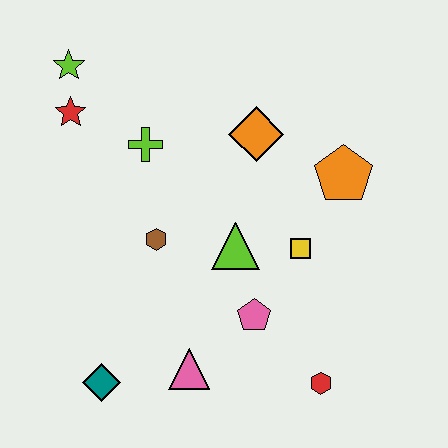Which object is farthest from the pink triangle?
The lime star is farthest from the pink triangle.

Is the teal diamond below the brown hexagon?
Yes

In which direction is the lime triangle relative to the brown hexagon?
The lime triangle is to the right of the brown hexagon.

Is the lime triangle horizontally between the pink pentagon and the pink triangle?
Yes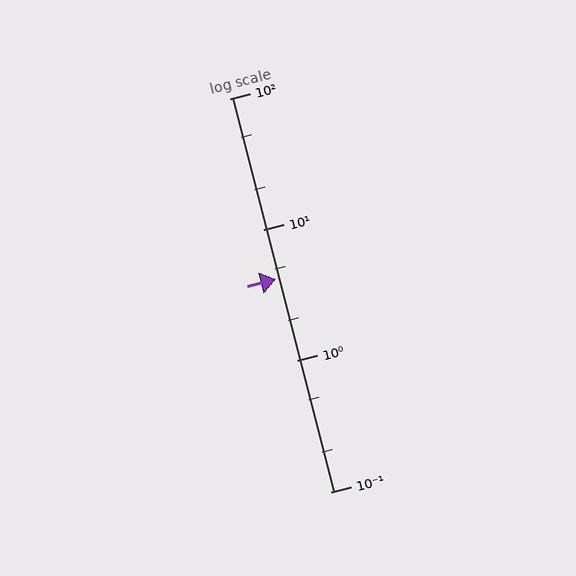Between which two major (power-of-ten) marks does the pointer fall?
The pointer is between 1 and 10.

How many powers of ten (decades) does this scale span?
The scale spans 3 decades, from 0.1 to 100.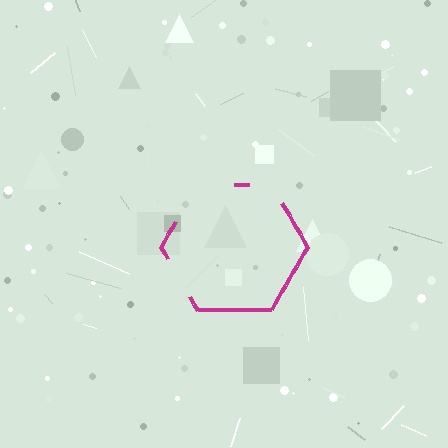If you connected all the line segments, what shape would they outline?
They would outline a hexagon.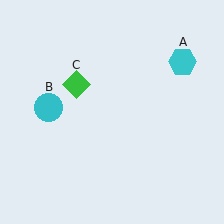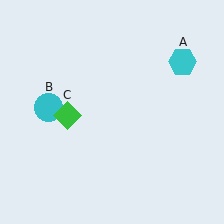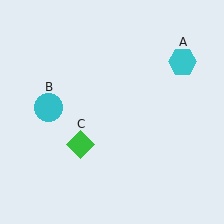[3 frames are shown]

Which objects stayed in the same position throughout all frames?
Cyan hexagon (object A) and cyan circle (object B) remained stationary.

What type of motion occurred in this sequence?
The green diamond (object C) rotated counterclockwise around the center of the scene.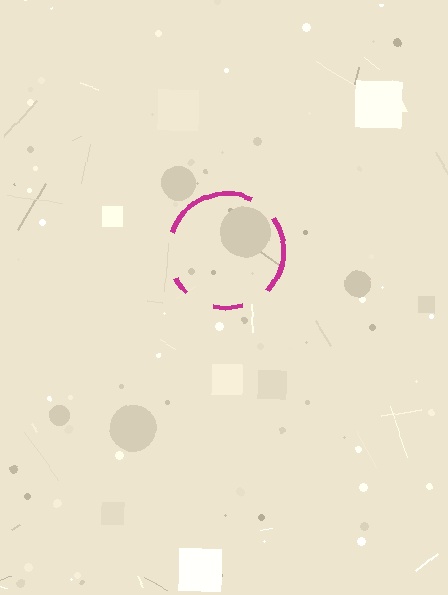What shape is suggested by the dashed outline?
The dashed outline suggests a circle.